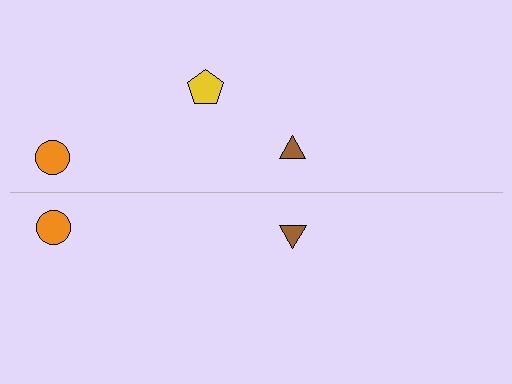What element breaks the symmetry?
A yellow pentagon is missing from the bottom side.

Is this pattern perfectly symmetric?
No, the pattern is not perfectly symmetric. A yellow pentagon is missing from the bottom side.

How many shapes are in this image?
There are 5 shapes in this image.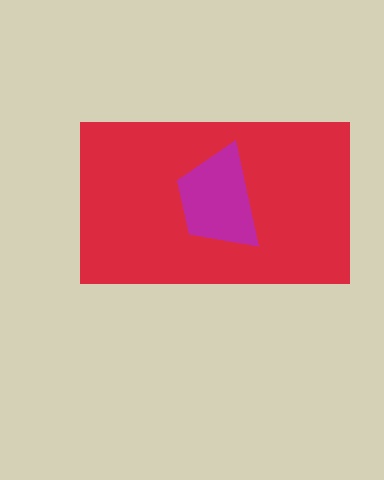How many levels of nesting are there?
2.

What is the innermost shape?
The magenta trapezoid.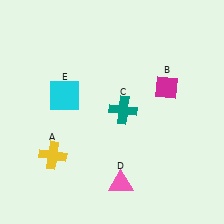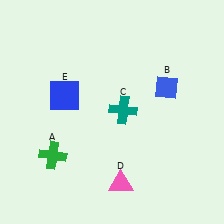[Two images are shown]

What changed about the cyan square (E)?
In Image 1, E is cyan. In Image 2, it changed to blue.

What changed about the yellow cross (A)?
In Image 1, A is yellow. In Image 2, it changed to green.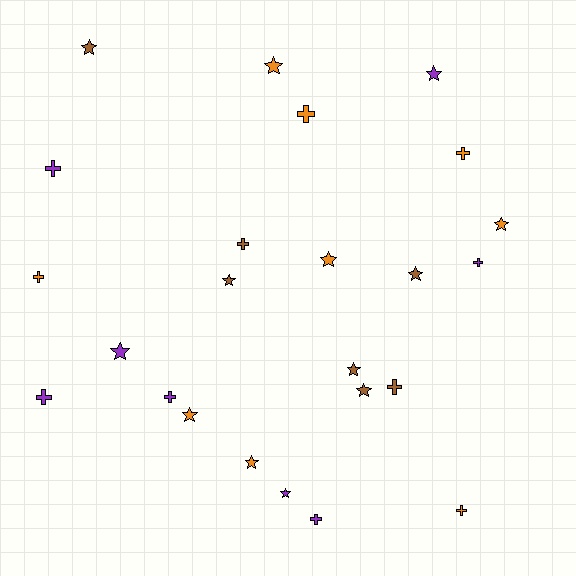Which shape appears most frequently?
Star, with 13 objects.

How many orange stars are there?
There are 5 orange stars.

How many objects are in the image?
There are 24 objects.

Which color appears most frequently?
Orange, with 9 objects.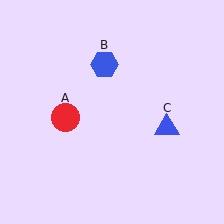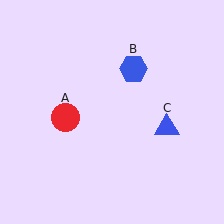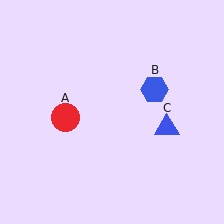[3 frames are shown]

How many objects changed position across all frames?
1 object changed position: blue hexagon (object B).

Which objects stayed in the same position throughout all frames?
Red circle (object A) and blue triangle (object C) remained stationary.